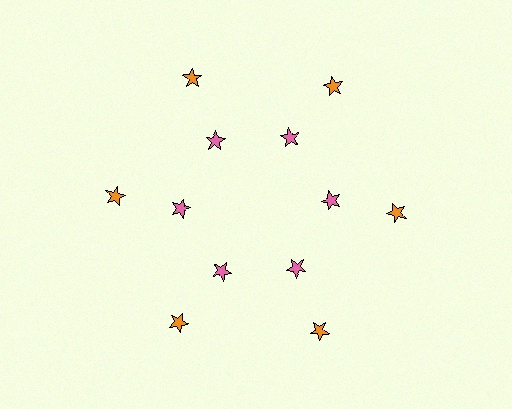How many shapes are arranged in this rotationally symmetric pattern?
There are 12 shapes, arranged in 6 groups of 2.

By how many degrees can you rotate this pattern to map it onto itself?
The pattern maps onto itself every 60 degrees of rotation.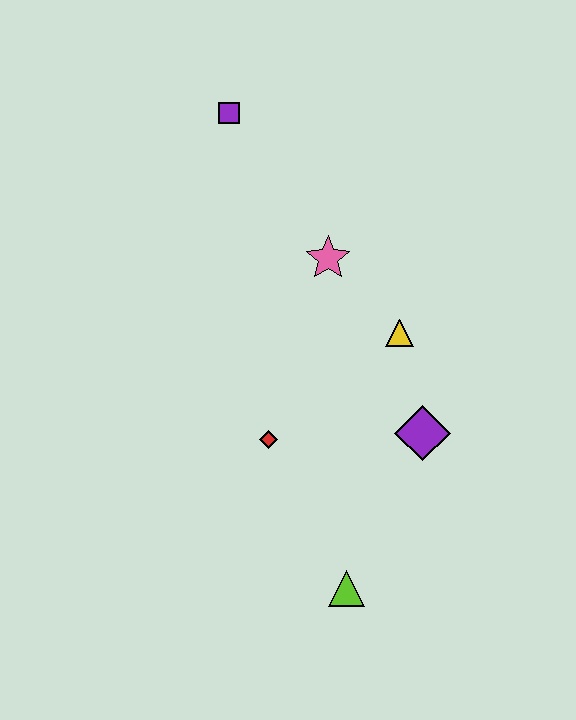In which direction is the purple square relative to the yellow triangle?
The purple square is above the yellow triangle.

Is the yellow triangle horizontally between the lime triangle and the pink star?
No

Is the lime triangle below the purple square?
Yes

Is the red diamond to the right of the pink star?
No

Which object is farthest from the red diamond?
The purple square is farthest from the red diamond.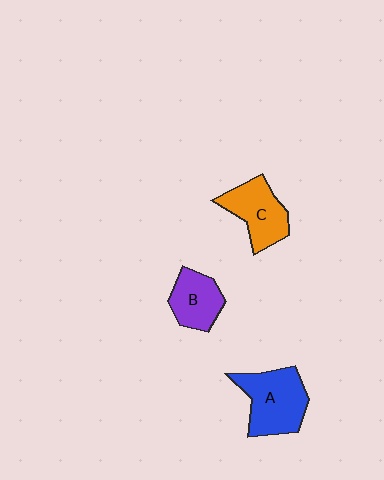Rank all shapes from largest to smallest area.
From largest to smallest: A (blue), C (orange), B (purple).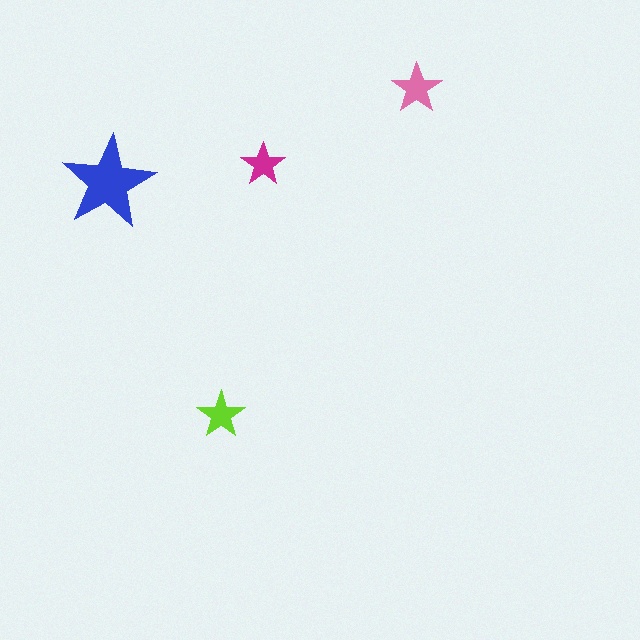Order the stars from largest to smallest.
the blue one, the pink one, the lime one, the magenta one.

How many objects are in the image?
There are 4 objects in the image.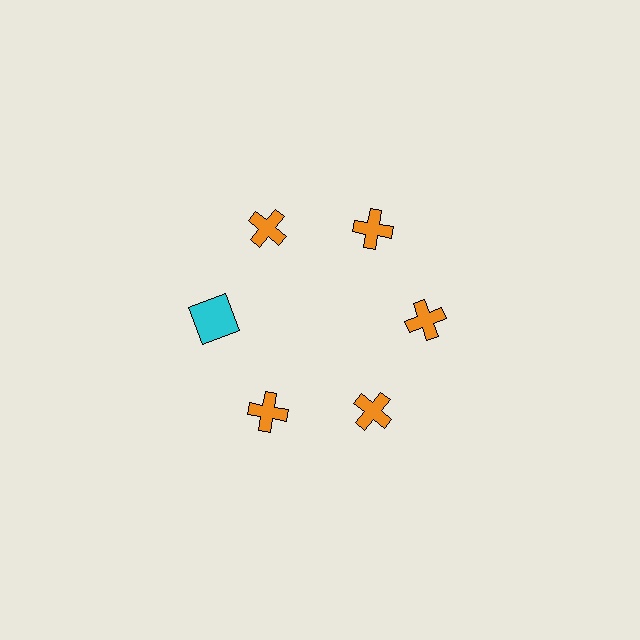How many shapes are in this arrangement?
There are 6 shapes arranged in a ring pattern.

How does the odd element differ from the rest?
It differs in both color (cyan instead of orange) and shape (square instead of cross).